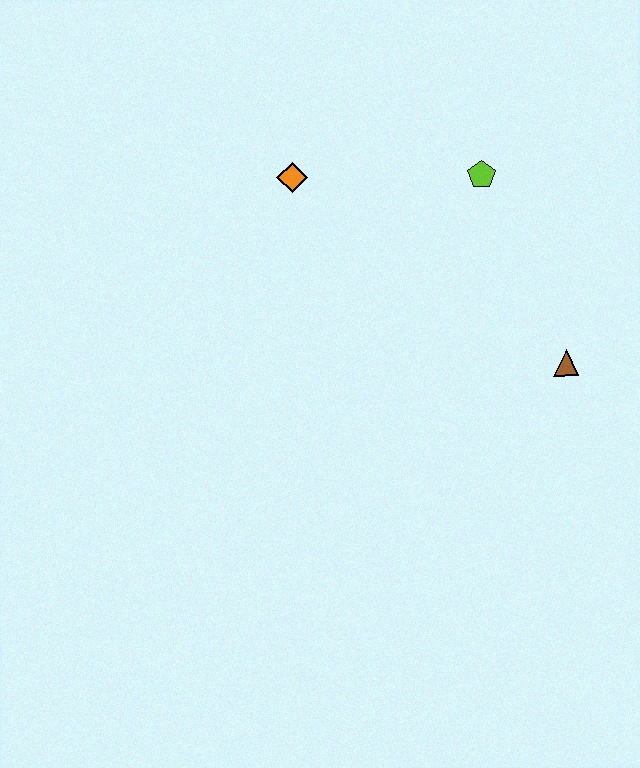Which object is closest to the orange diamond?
The lime pentagon is closest to the orange diamond.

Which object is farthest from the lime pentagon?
The brown triangle is farthest from the lime pentagon.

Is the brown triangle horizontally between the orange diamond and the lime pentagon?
No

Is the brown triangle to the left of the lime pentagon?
No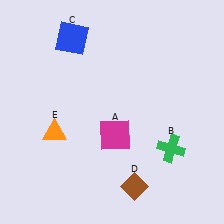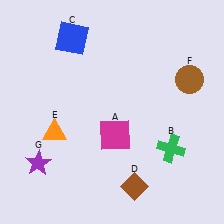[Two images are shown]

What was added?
A brown circle (F), a purple star (G) were added in Image 2.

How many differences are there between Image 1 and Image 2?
There are 2 differences between the two images.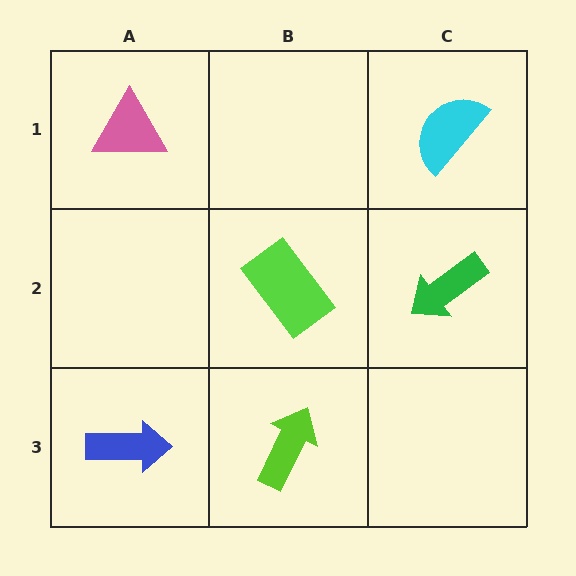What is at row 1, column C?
A cyan semicircle.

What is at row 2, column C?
A green arrow.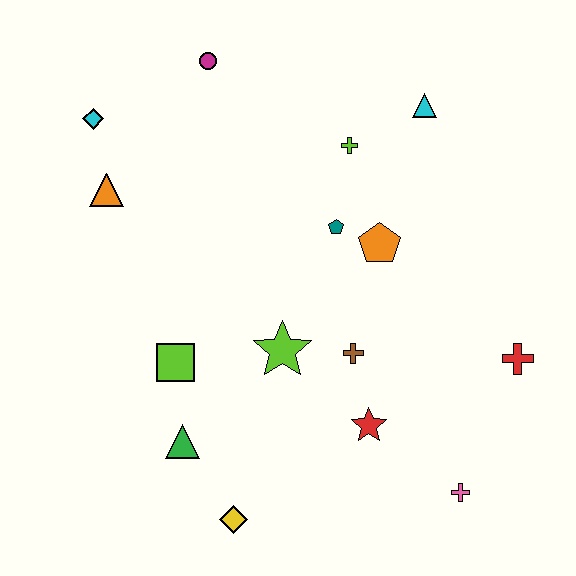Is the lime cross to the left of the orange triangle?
No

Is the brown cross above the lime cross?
No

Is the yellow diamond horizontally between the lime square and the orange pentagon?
Yes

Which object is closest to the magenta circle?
The cyan diamond is closest to the magenta circle.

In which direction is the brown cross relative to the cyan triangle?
The brown cross is below the cyan triangle.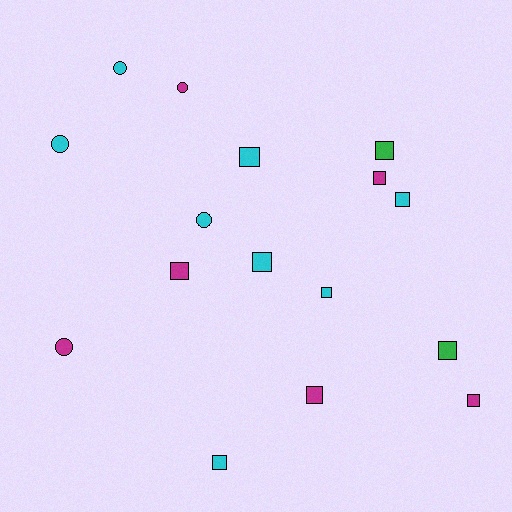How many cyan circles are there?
There are 3 cyan circles.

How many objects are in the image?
There are 16 objects.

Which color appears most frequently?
Cyan, with 8 objects.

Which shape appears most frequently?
Square, with 11 objects.